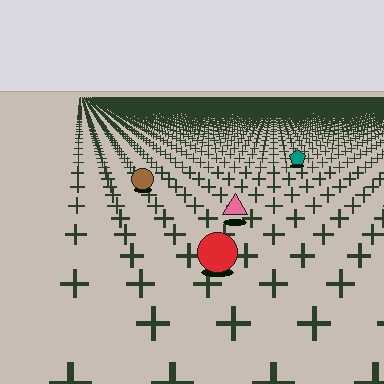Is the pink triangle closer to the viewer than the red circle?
No. The red circle is closer — you can tell from the texture gradient: the ground texture is coarser near it.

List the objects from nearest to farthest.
From nearest to farthest: the red circle, the pink triangle, the brown circle, the teal pentagon.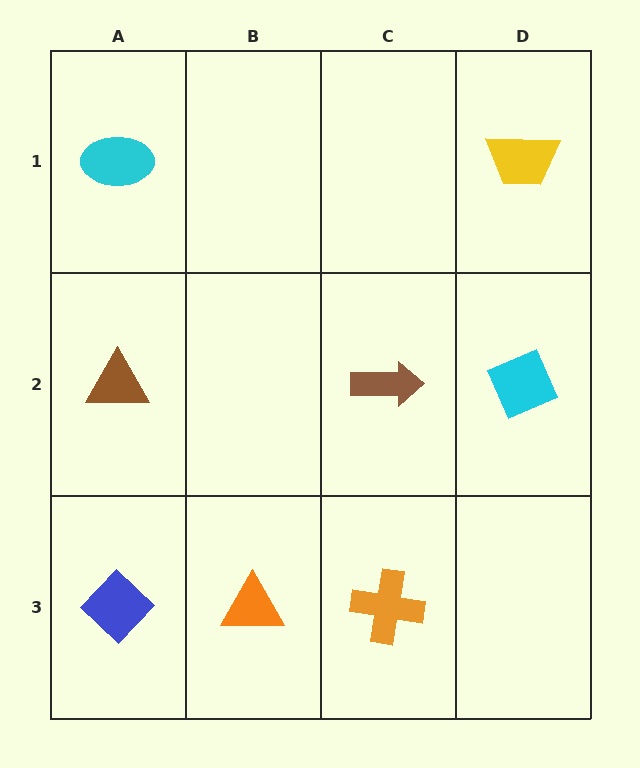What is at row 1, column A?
A cyan ellipse.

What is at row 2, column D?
A cyan diamond.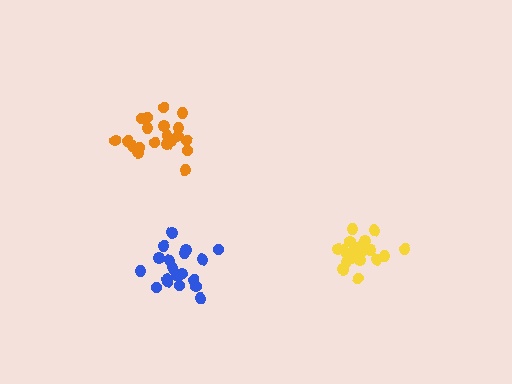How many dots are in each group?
Group 1: 20 dots, Group 2: 19 dots, Group 3: 20 dots (59 total).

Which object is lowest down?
The blue cluster is bottommost.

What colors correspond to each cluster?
The clusters are colored: yellow, blue, orange.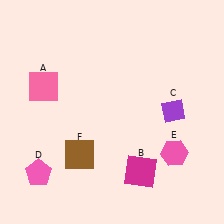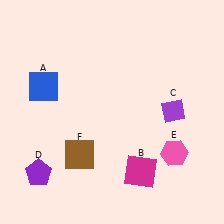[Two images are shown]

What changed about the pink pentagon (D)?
In Image 1, D is pink. In Image 2, it changed to purple.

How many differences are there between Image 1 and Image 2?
There are 2 differences between the two images.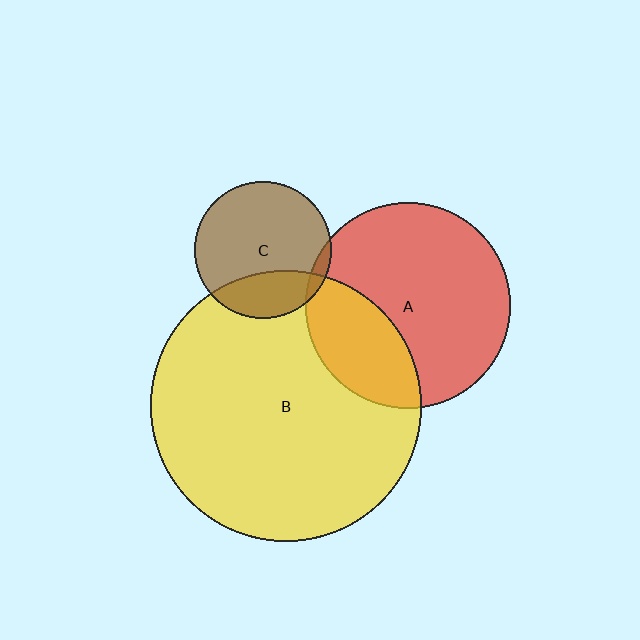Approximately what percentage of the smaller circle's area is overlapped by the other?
Approximately 25%.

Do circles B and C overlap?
Yes.